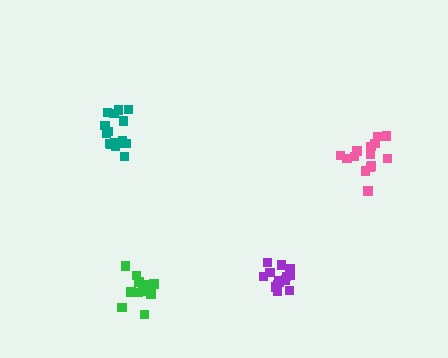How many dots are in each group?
Group 1: 14 dots, Group 2: 14 dots, Group 3: 16 dots, Group 4: 12 dots (56 total).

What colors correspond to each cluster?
The clusters are colored: purple, pink, teal, green.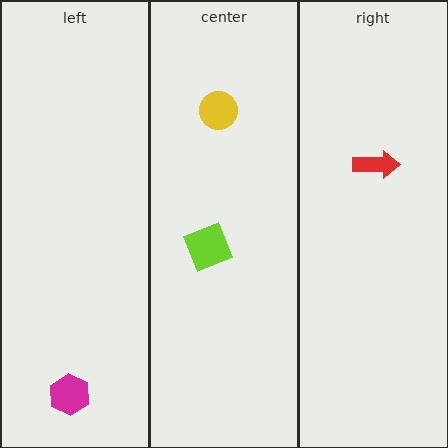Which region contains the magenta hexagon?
The left region.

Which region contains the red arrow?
The right region.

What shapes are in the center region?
The lime square, the yellow circle.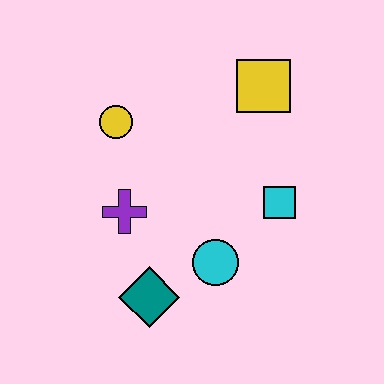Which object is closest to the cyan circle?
The teal diamond is closest to the cyan circle.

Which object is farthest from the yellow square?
The teal diamond is farthest from the yellow square.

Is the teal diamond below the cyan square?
Yes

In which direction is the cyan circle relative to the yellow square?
The cyan circle is below the yellow square.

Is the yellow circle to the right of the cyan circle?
No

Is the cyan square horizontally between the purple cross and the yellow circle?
No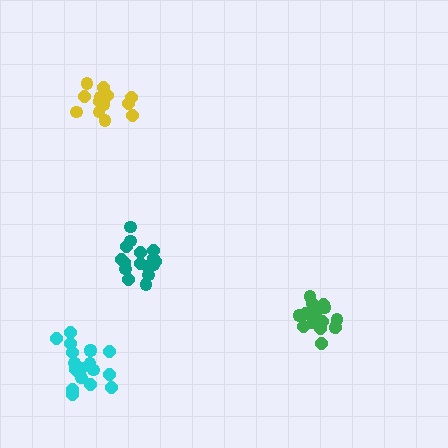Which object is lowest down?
The cyan cluster is bottommost.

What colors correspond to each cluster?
The clusters are colored: yellow, teal, green, cyan.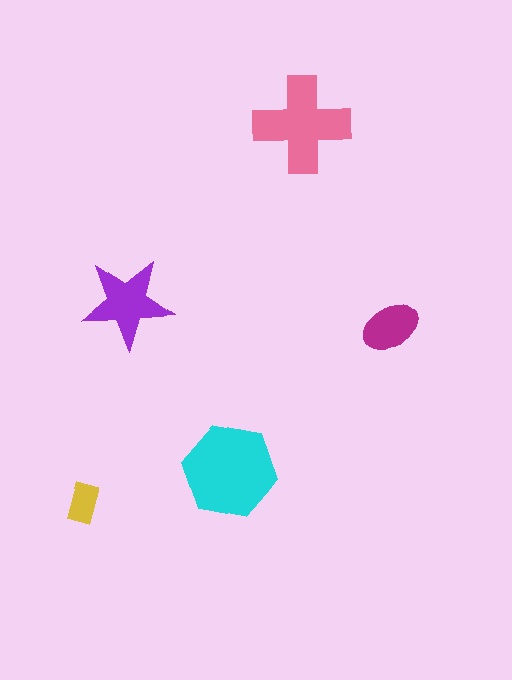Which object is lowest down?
The yellow rectangle is bottommost.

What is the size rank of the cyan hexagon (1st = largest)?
1st.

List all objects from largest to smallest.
The cyan hexagon, the pink cross, the purple star, the magenta ellipse, the yellow rectangle.